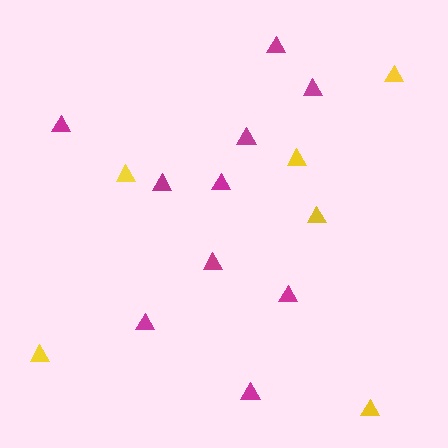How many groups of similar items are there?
There are 2 groups: one group of yellow triangles (6) and one group of magenta triangles (10).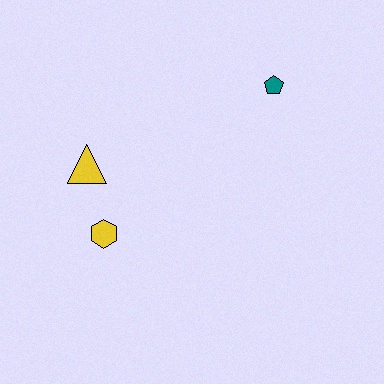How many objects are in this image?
There are 3 objects.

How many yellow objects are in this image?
There are 2 yellow objects.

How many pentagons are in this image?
There is 1 pentagon.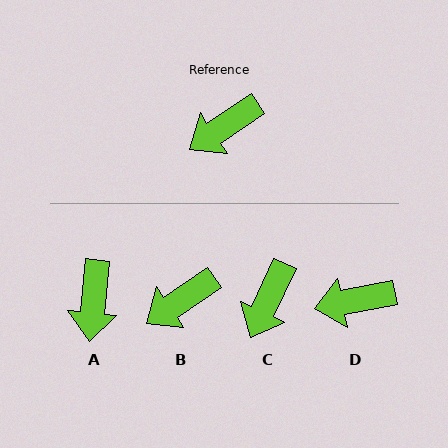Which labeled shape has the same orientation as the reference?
B.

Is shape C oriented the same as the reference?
No, it is off by about 31 degrees.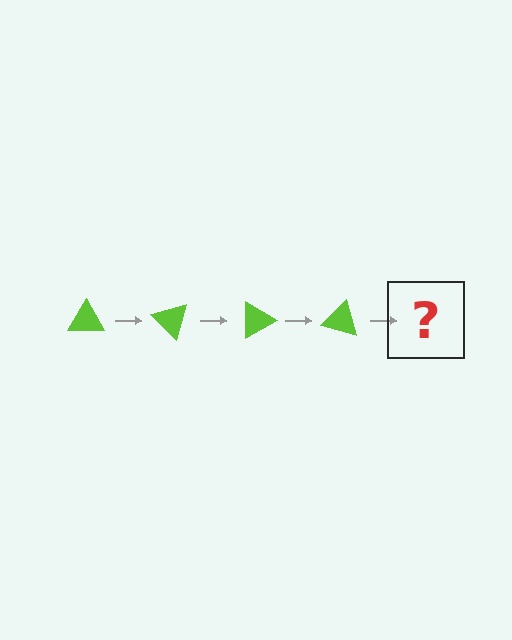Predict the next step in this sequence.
The next step is a lime triangle rotated 180 degrees.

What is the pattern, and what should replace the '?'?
The pattern is that the triangle rotates 45 degrees each step. The '?' should be a lime triangle rotated 180 degrees.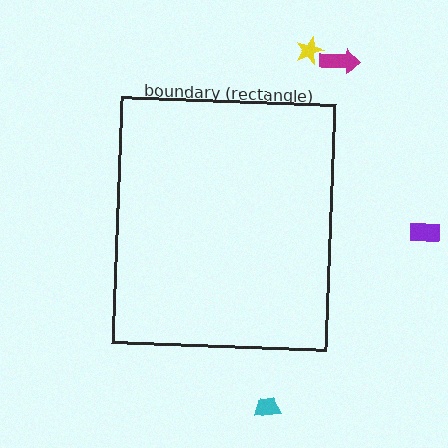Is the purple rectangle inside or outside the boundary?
Outside.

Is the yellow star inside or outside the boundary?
Outside.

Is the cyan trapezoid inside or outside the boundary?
Outside.